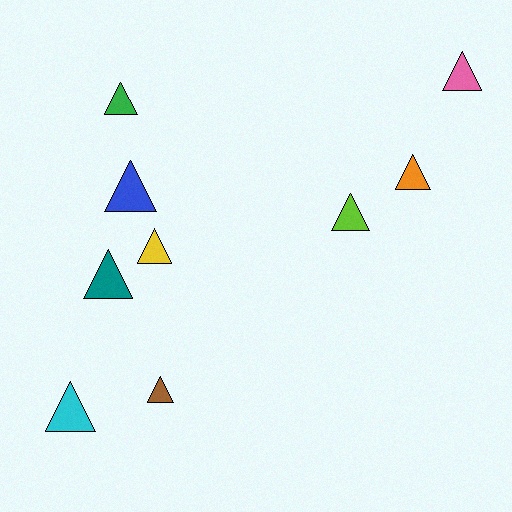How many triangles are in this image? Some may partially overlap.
There are 9 triangles.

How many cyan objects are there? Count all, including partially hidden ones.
There is 1 cyan object.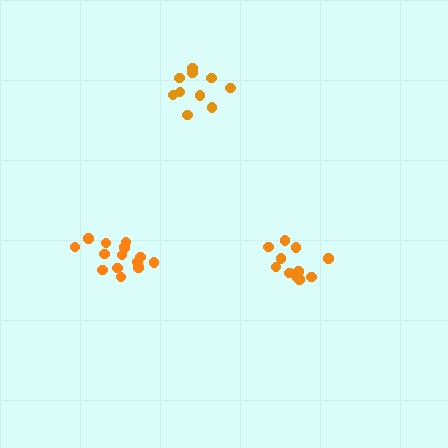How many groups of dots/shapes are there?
There are 3 groups.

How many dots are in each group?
Group 1: 14 dots, Group 2: 11 dots, Group 3: 10 dots (35 total).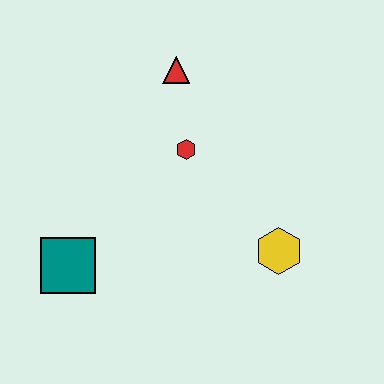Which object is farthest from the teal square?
The red triangle is farthest from the teal square.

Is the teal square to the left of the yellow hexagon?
Yes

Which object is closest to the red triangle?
The red hexagon is closest to the red triangle.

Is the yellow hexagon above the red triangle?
No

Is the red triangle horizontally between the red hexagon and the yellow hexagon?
No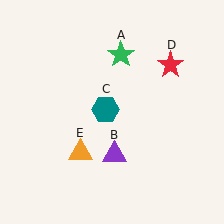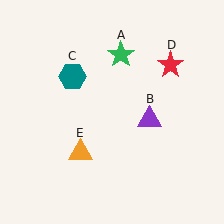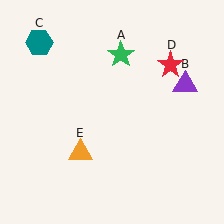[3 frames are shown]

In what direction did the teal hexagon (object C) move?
The teal hexagon (object C) moved up and to the left.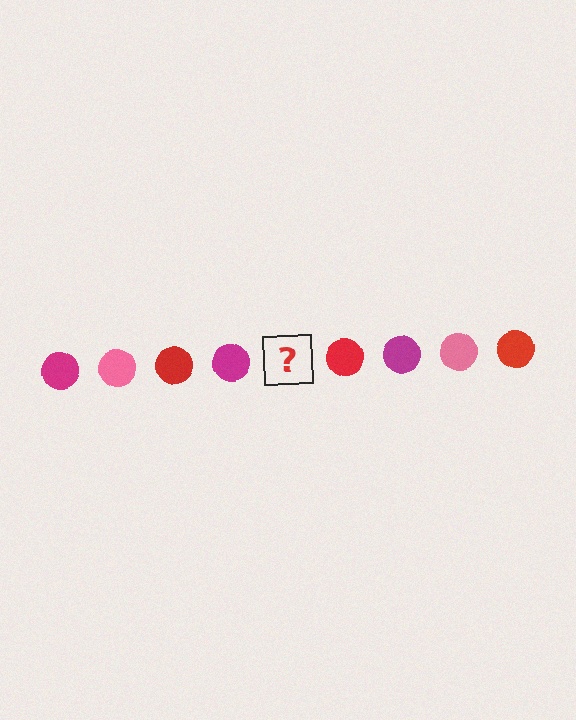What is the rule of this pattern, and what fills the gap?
The rule is that the pattern cycles through magenta, pink, red circles. The gap should be filled with a pink circle.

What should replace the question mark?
The question mark should be replaced with a pink circle.